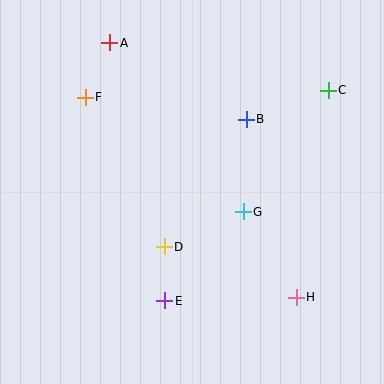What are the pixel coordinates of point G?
Point G is at (243, 212).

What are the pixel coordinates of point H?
Point H is at (296, 297).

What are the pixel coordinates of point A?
Point A is at (110, 43).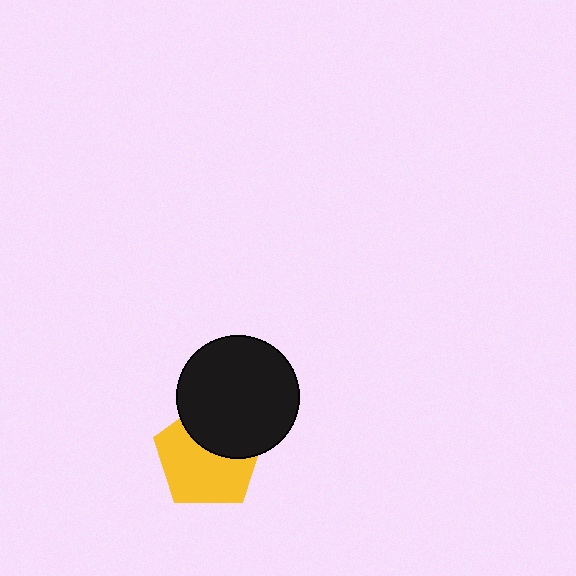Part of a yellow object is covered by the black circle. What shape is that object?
It is a pentagon.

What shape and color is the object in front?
The object in front is a black circle.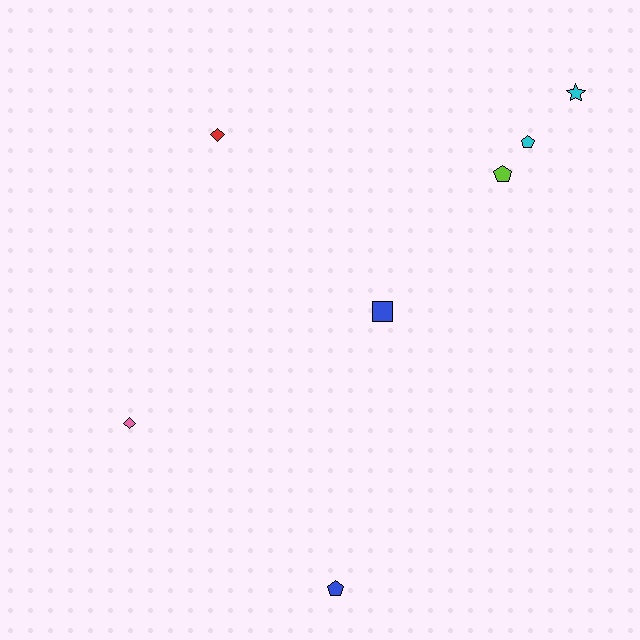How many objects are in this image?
There are 7 objects.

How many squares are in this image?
There is 1 square.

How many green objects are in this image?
There are no green objects.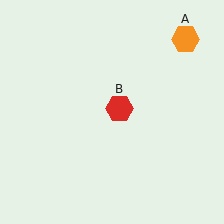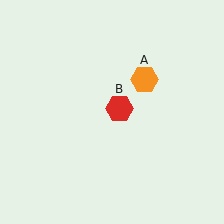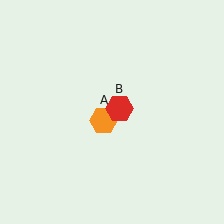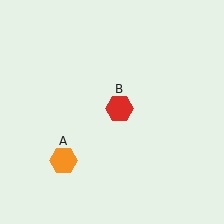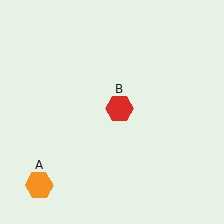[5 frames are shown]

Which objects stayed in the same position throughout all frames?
Red hexagon (object B) remained stationary.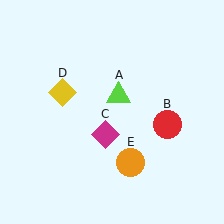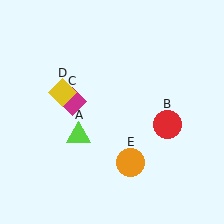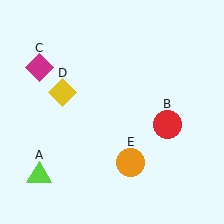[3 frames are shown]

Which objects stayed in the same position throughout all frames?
Red circle (object B) and yellow diamond (object D) and orange circle (object E) remained stationary.